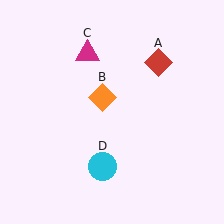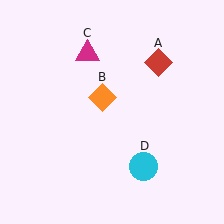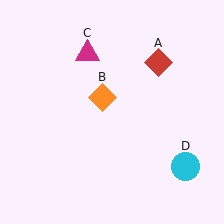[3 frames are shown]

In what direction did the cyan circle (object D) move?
The cyan circle (object D) moved right.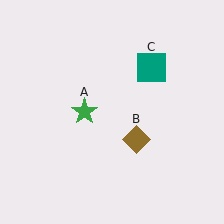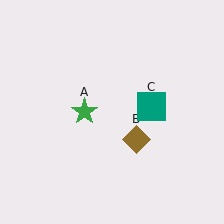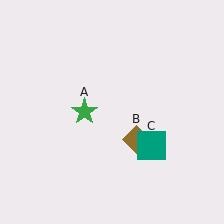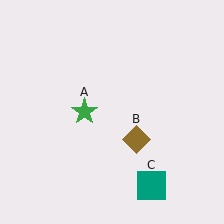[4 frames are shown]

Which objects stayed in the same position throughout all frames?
Green star (object A) and brown diamond (object B) remained stationary.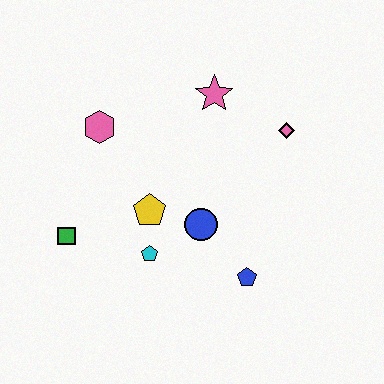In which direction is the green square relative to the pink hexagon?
The green square is below the pink hexagon.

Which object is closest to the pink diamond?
The pink star is closest to the pink diamond.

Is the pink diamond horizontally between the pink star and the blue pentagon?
No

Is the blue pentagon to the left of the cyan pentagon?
No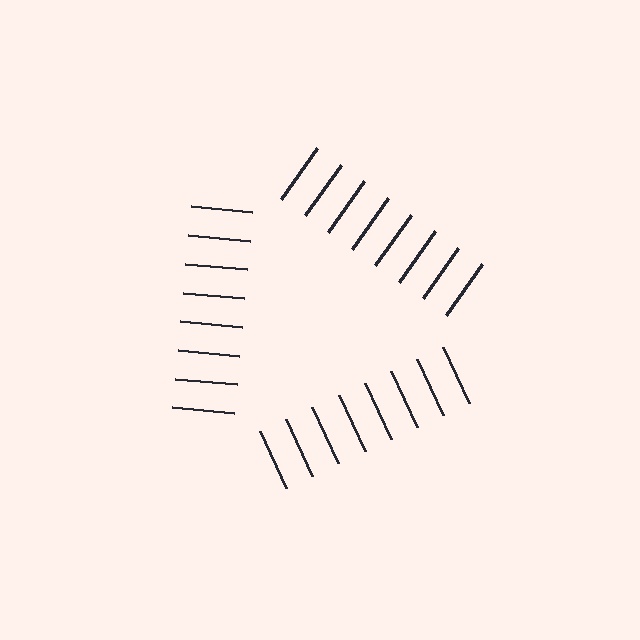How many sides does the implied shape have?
3 sides — the line-ends trace a triangle.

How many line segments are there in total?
24 — 8 along each of the 3 edges.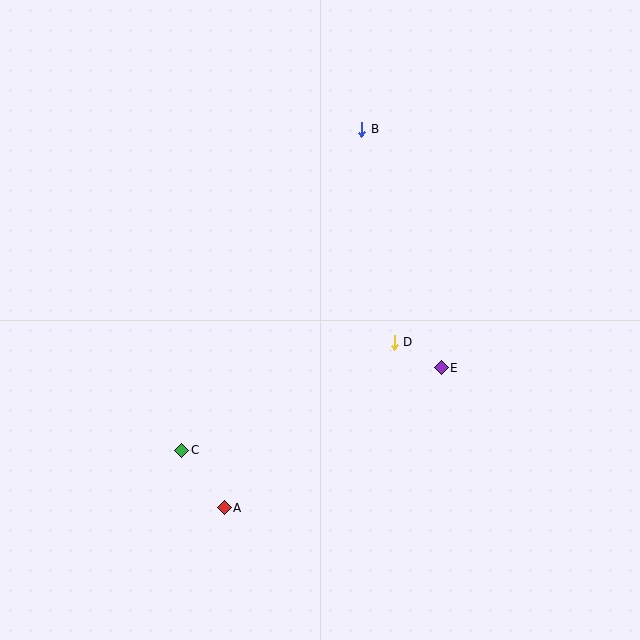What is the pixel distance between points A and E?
The distance between A and E is 258 pixels.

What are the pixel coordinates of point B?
Point B is at (362, 129).